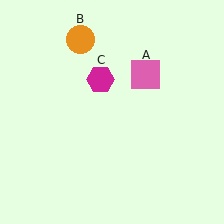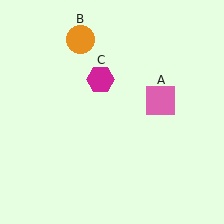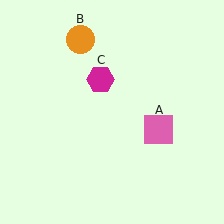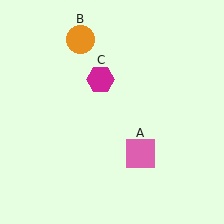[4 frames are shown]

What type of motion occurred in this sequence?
The pink square (object A) rotated clockwise around the center of the scene.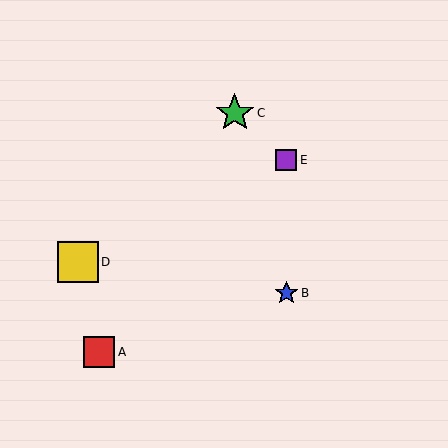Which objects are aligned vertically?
Objects B, E are aligned vertically.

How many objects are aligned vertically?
2 objects (B, E) are aligned vertically.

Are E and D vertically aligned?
No, E is at x≈286 and D is at x≈78.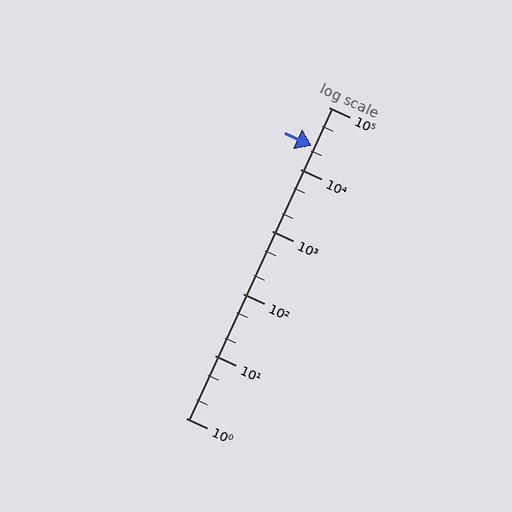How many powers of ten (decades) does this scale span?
The scale spans 5 decades, from 1 to 100000.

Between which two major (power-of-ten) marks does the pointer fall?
The pointer is between 10000 and 100000.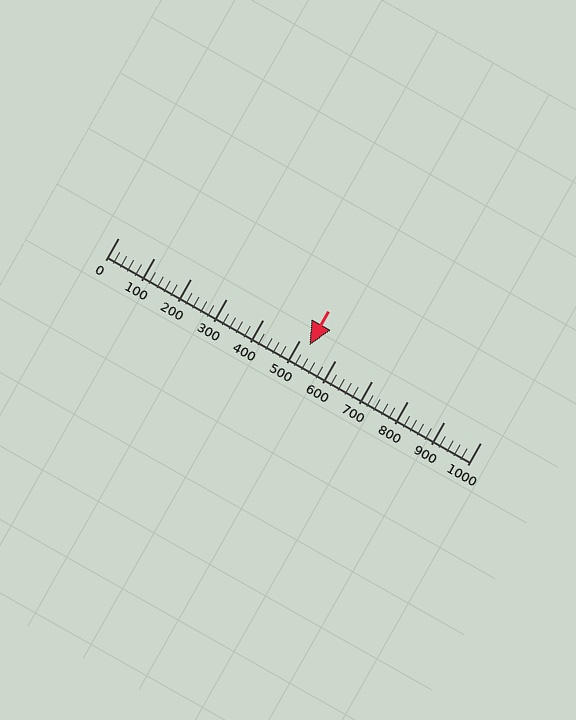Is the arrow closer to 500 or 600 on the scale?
The arrow is closer to 500.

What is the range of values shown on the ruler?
The ruler shows values from 0 to 1000.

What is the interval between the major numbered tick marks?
The major tick marks are spaced 100 units apart.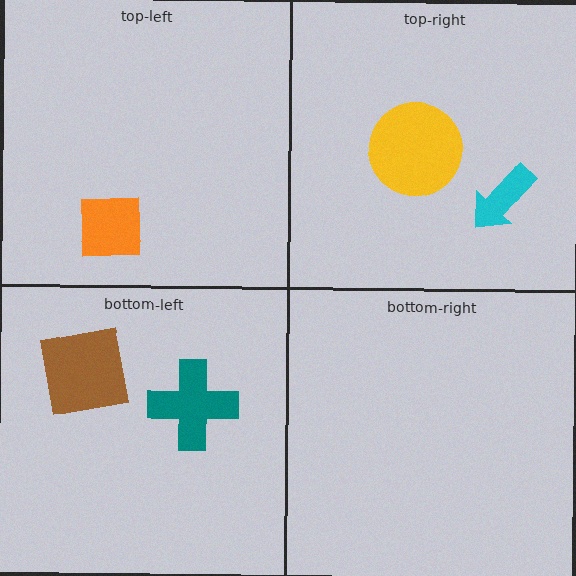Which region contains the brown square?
The bottom-left region.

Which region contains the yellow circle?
The top-right region.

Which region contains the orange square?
The top-left region.